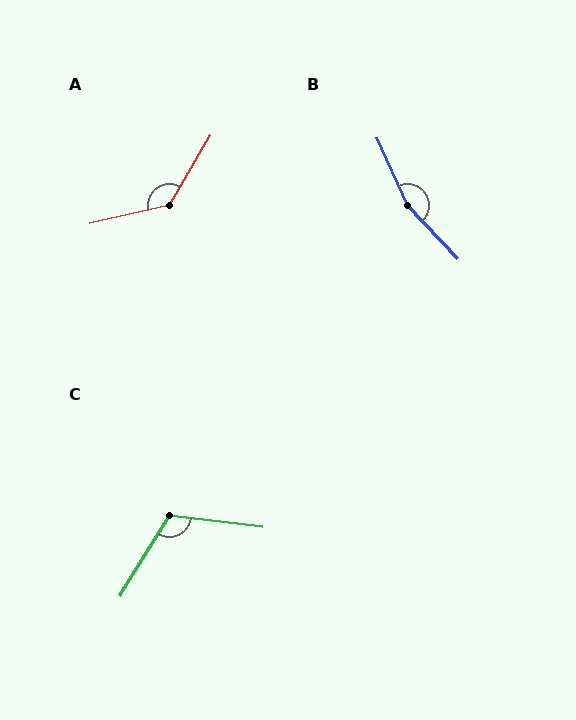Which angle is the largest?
B, at approximately 160 degrees.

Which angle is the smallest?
C, at approximately 115 degrees.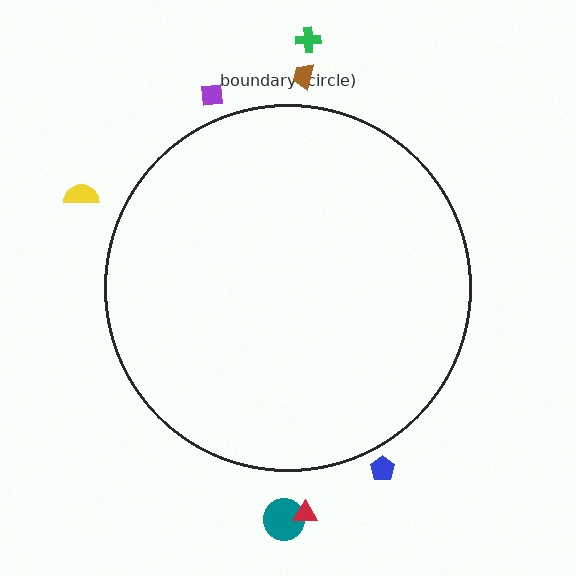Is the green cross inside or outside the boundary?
Outside.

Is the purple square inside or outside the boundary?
Outside.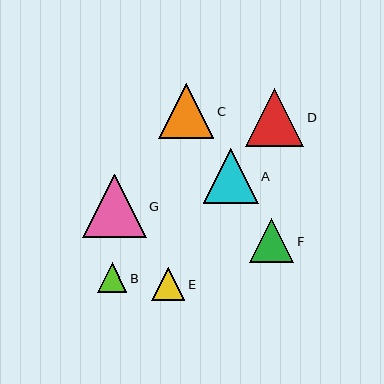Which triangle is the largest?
Triangle G is the largest with a size of approximately 63 pixels.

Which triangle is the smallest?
Triangle B is the smallest with a size of approximately 30 pixels.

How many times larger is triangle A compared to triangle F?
Triangle A is approximately 1.2 times the size of triangle F.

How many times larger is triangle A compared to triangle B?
Triangle A is approximately 1.9 times the size of triangle B.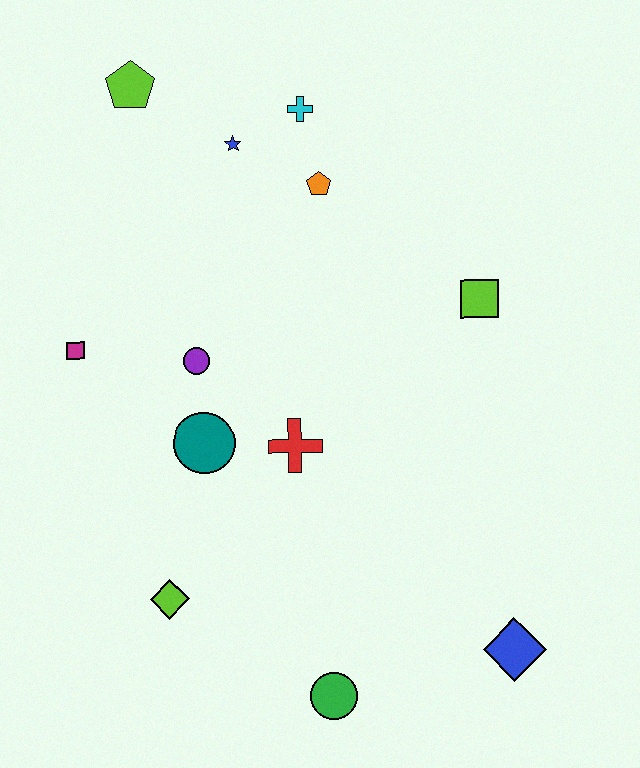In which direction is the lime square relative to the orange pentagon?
The lime square is to the right of the orange pentagon.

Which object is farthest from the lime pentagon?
The blue diamond is farthest from the lime pentagon.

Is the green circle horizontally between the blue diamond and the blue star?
Yes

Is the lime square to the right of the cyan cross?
Yes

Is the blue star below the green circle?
No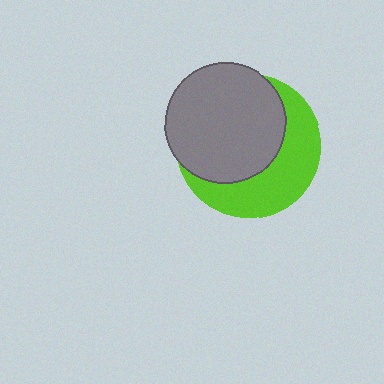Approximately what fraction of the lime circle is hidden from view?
Roughly 58% of the lime circle is hidden behind the gray circle.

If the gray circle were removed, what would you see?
You would see the complete lime circle.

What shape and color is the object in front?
The object in front is a gray circle.